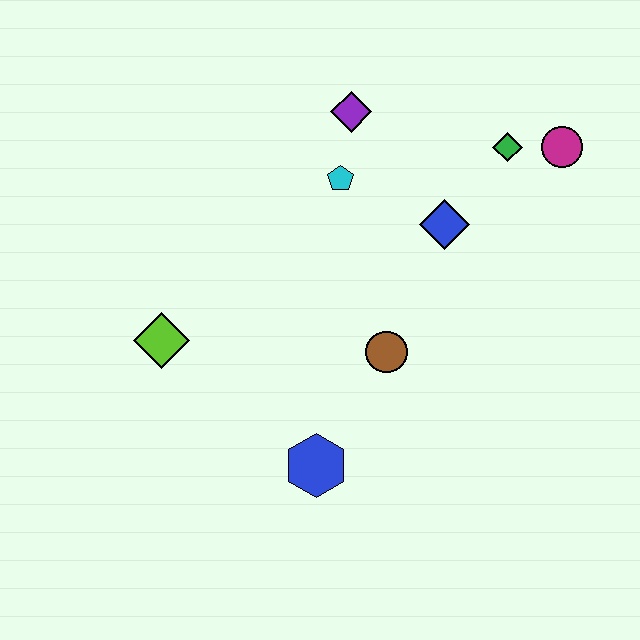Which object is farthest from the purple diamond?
The blue hexagon is farthest from the purple diamond.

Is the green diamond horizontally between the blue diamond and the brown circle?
No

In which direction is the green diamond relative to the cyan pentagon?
The green diamond is to the right of the cyan pentagon.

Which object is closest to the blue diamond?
The green diamond is closest to the blue diamond.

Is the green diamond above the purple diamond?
No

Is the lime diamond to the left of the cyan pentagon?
Yes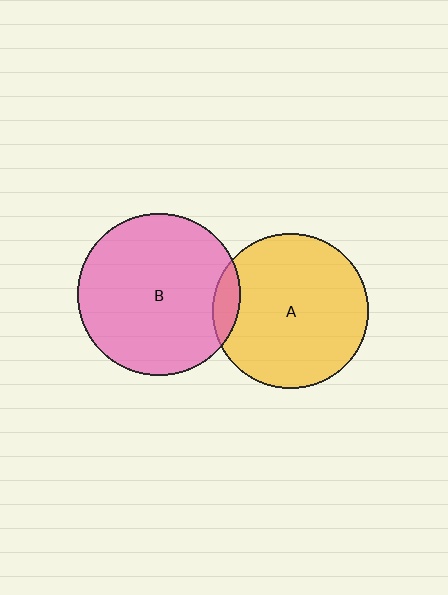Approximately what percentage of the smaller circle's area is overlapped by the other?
Approximately 10%.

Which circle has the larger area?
Circle B (pink).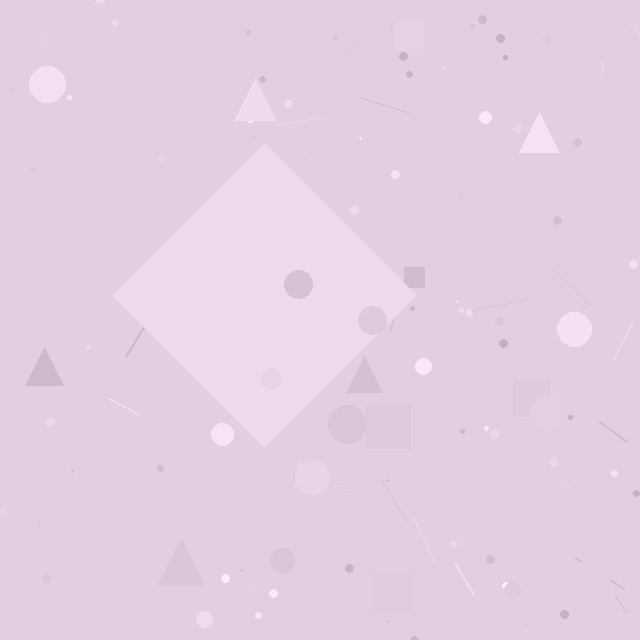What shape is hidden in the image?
A diamond is hidden in the image.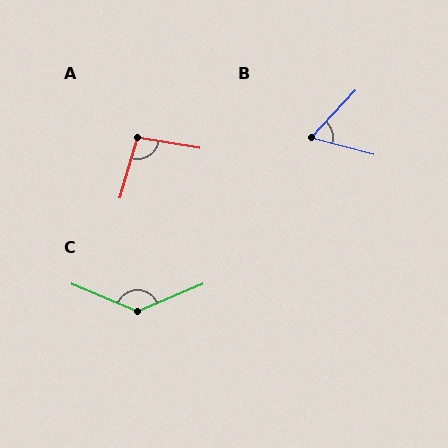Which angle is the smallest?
B, at approximately 62 degrees.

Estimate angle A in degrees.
Approximately 97 degrees.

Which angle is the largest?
C, at approximately 134 degrees.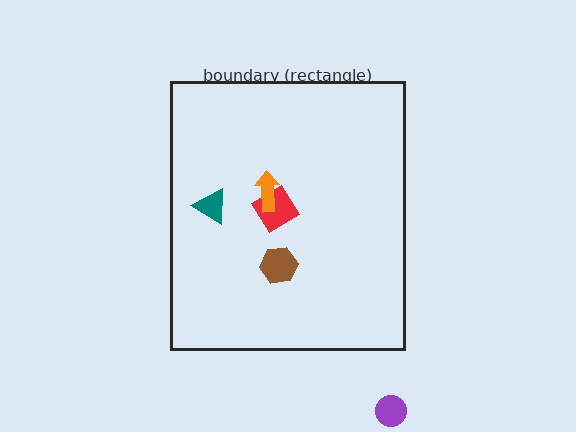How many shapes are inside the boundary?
4 inside, 1 outside.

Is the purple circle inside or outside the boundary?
Outside.